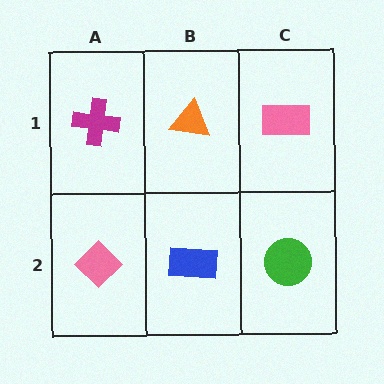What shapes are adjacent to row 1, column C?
A green circle (row 2, column C), an orange triangle (row 1, column B).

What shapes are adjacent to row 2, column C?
A pink rectangle (row 1, column C), a blue rectangle (row 2, column B).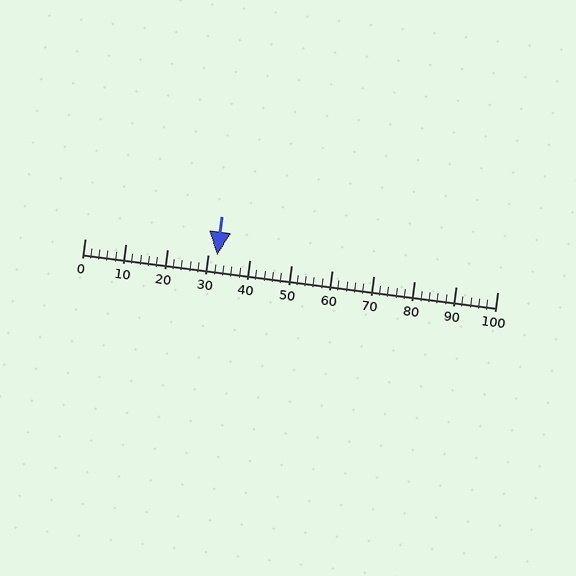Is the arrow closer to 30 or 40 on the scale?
The arrow is closer to 30.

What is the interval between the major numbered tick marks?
The major tick marks are spaced 10 units apart.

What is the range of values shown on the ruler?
The ruler shows values from 0 to 100.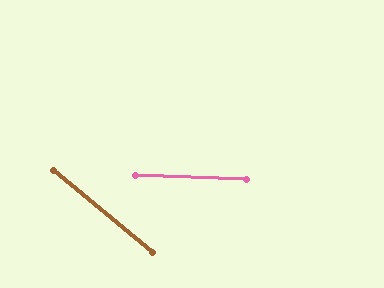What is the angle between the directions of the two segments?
Approximately 38 degrees.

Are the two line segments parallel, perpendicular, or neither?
Neither parallel nor perpendicular — they differ by about 38°.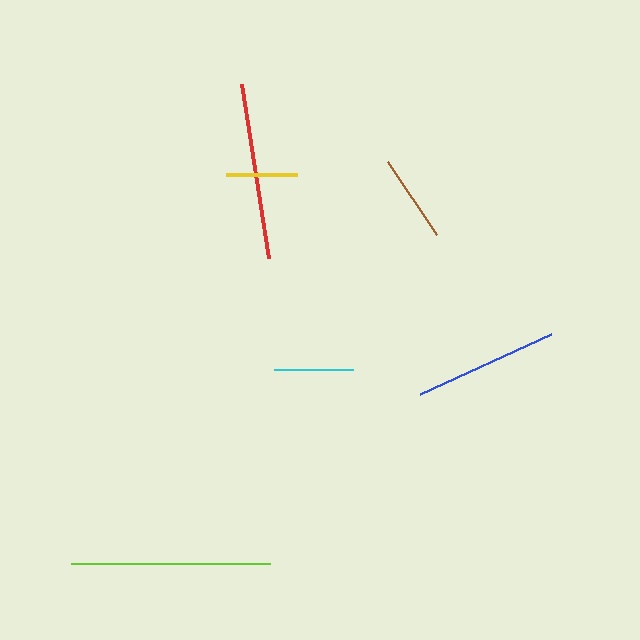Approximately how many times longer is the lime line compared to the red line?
The lime line is approximately 1.1 times the length of the red line.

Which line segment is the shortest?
The yellow line is the shortest at approximately 71 pixels.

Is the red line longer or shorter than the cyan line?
The red line is longer than the cyan line.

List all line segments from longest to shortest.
From longest to shortest: lime, red, blue, brown, cyan, yellow.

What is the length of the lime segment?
The lime segment is approximately 199 pixels long.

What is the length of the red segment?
The red segment is approximately 176 pixels long.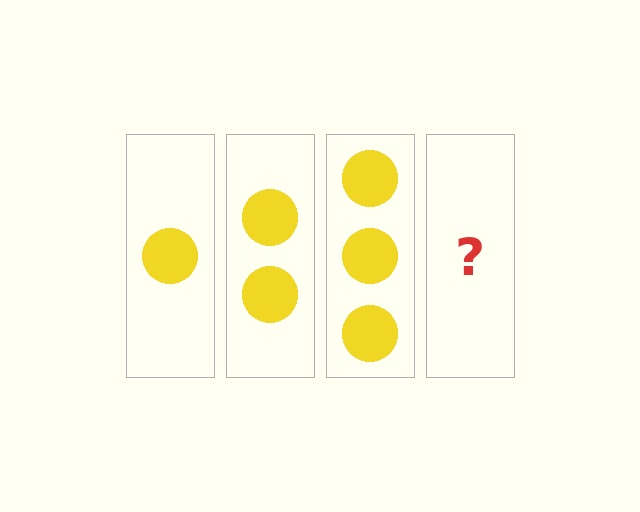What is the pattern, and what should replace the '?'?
The pattern is that each step adds one more circle. The '?' should be 4 circles.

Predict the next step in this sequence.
The next step is 4 circles.